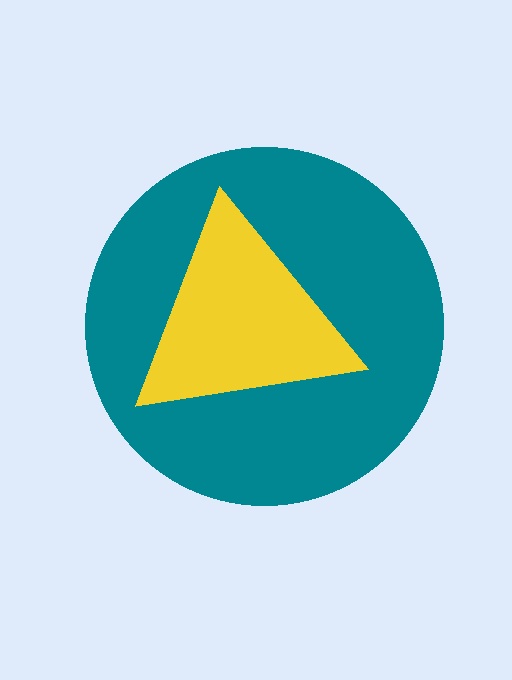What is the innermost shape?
The yellow triangle.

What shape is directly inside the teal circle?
The yellow triangle.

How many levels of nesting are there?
2.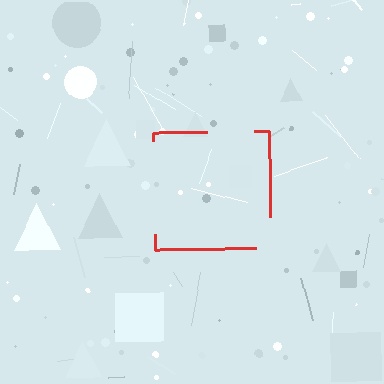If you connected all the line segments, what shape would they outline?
They would outline a square.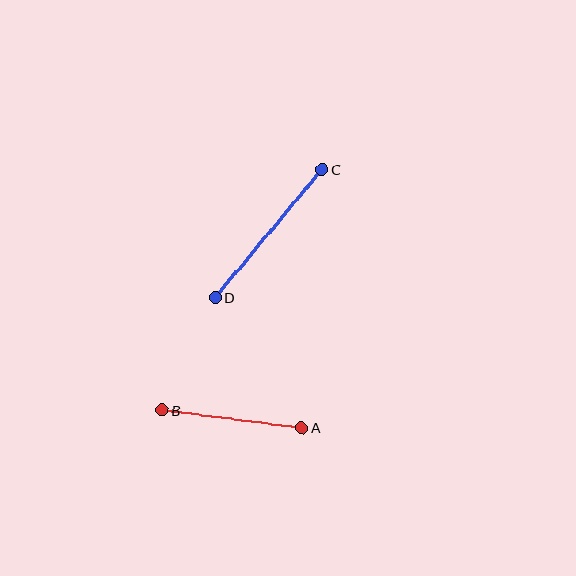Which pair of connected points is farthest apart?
Points C and D are farthest apart.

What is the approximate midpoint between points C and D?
The midpoint is at approximately (268, 234) pixels.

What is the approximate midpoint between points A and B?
The midpoint is at approximately (232, 419) pixels.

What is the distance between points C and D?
The distance is approximately 167 pixels.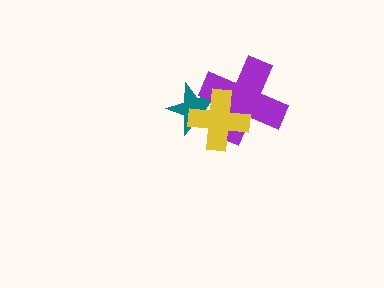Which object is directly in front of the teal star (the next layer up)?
The purple cross is directly in front of the teal star.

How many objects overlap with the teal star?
2 objects overlap with the teal star.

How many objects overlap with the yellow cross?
2 objects overlap with the yellow cross.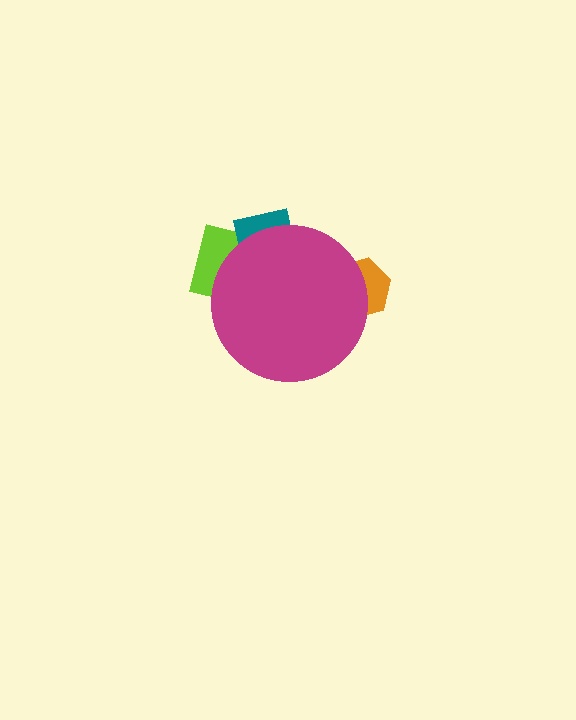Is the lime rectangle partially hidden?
Yes, the lime rectangle is partially hidden behind the magenta circle.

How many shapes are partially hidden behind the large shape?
3 shapes are partially hidden.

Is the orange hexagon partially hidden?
Yes, the orange hexagon is partially hidden behind the magenta circle.